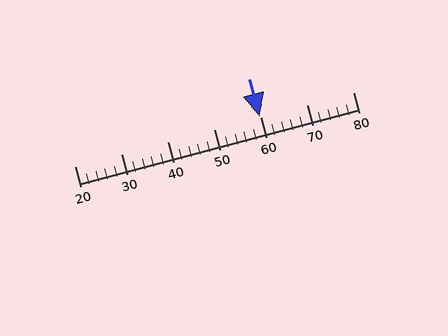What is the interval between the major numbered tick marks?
The major tick marks are spaced 10 units apart.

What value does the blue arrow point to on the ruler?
The blue arrow points to approximately 60.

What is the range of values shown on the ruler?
The ruler shows values from 20 to 80.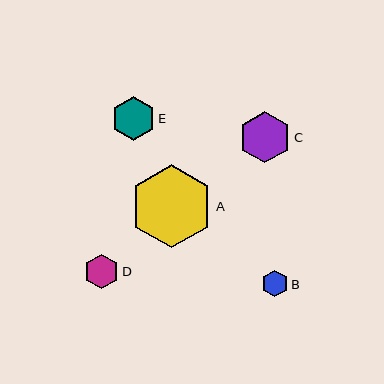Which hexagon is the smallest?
Hexagon B is the smallest with a size of approximately 27 pixels.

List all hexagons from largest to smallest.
From largest to smallest: A, C, E, D, B.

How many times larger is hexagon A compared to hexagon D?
Hexagon A is approximately 2.4 times the size of hexagon D.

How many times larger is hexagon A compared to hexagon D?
Hexagon A is approximately 2.4 times the size of hexagon D.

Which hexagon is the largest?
Hexagon A is the largest with a size of approximately 83 pixels.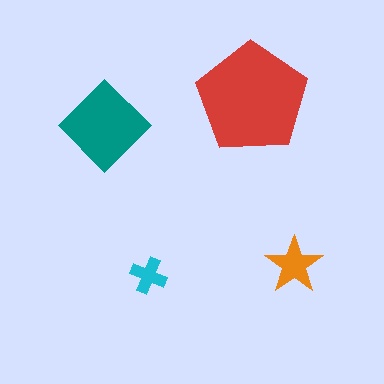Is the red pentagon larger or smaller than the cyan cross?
Larger.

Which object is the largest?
The red pentagon.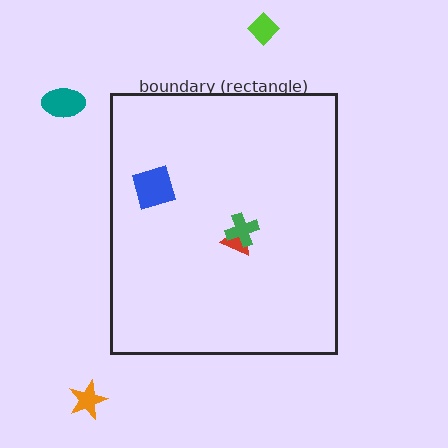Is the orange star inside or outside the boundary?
Outside.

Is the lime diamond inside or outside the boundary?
Outside.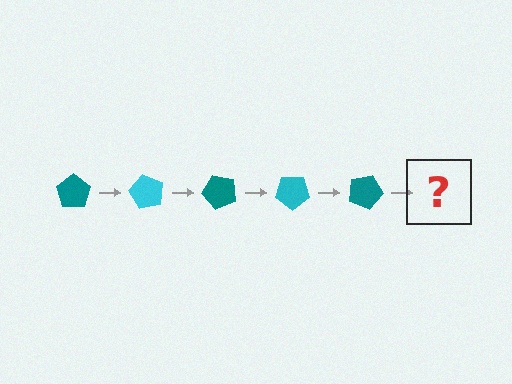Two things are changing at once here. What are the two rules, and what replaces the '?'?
The two rules are that it rotates 60 degrees each step and the color cycles through teal and cyan. The '?' should be a cyan pentagon, rotated 300 degrees from the start.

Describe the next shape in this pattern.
It should be a cyan pentagon, rotated 300 degrees from the start.